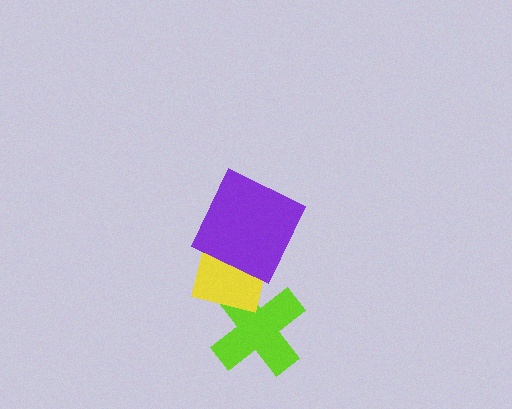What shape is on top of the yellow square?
The purple square is on top of the yellow square.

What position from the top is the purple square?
The purple square is 1st from the top.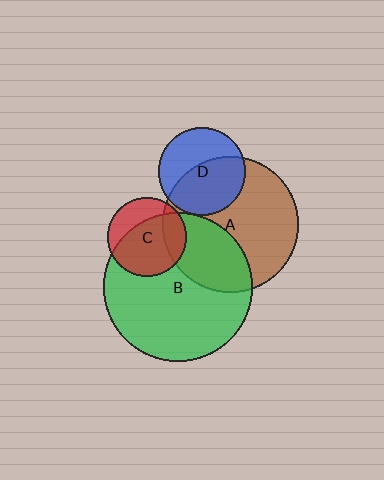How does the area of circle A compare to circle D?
Approximately 2.4 times.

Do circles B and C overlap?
Yes.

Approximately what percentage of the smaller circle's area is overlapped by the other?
Approximately 70%.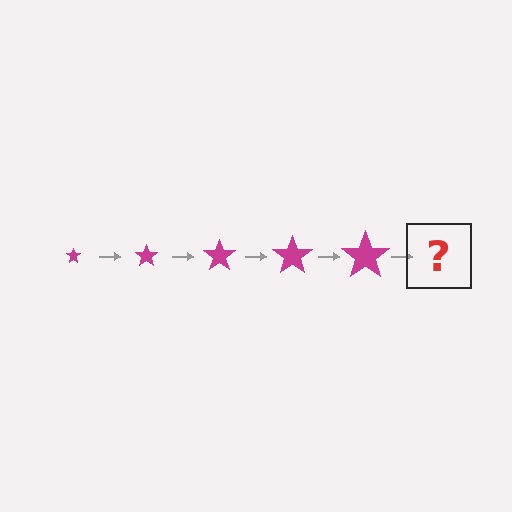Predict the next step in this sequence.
The next step is a magenta star, larger than the previous one.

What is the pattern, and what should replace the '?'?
The pattern is that the star gets progressively larger each step. The '?' should be a magenta star, larger than the previous one.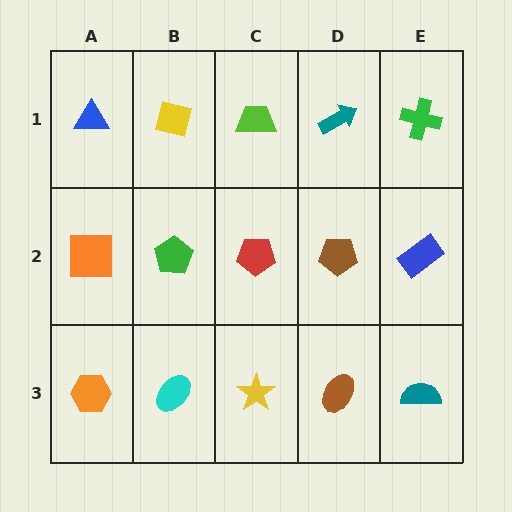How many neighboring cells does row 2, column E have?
3.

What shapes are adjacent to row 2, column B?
A yellow square (row 1, column B), a cyan ellipse (row 3, column B), an orange square (row 2, column A), a red pentagon (row 2, column C).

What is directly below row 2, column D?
A brown ellipse.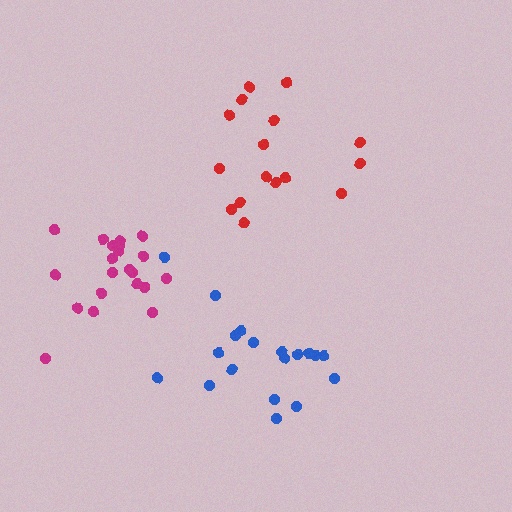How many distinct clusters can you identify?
There are 3 distinct clusters.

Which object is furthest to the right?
The red cluster is rightmost.